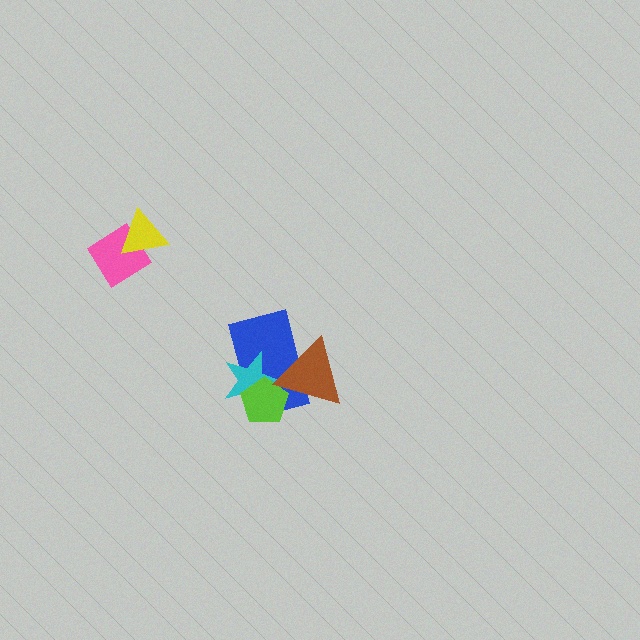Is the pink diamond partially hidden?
Yes, it is partially covered by another shape.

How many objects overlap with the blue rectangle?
3 objects overlap with the blue rectangle.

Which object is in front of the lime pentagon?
The brown triangle is in front of the lime pentagon.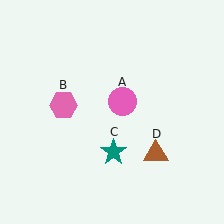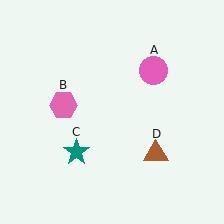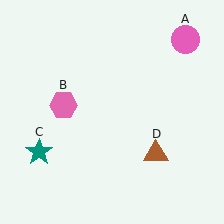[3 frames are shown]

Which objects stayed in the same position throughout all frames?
Pink hexagon (object B) and brown triangle (object D) remained stationary.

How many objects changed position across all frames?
2 objects changed position: pink circle (object A), teal star (object C).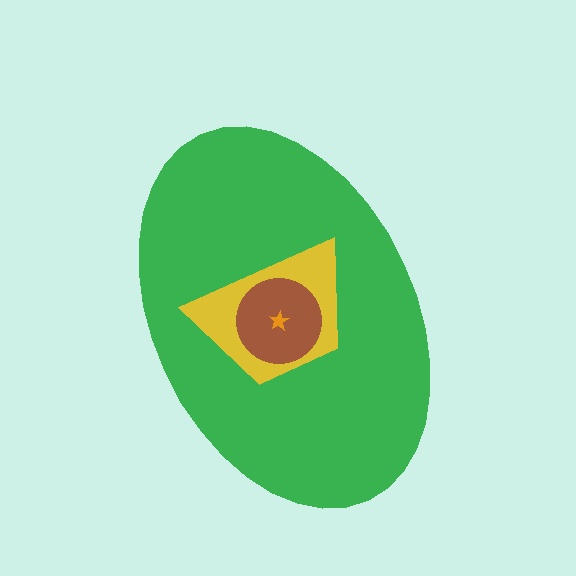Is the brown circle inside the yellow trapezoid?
Yes.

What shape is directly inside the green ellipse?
The yellow trapezoid.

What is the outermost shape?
The green ellipse.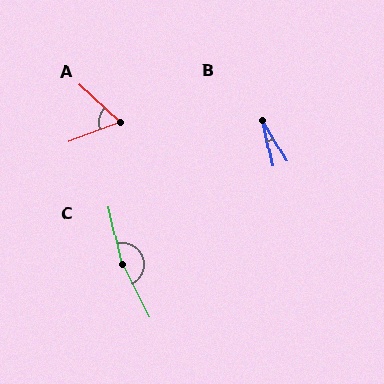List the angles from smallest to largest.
B (18°), A (63°), C (165°).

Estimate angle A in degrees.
Approximately 63 degrees.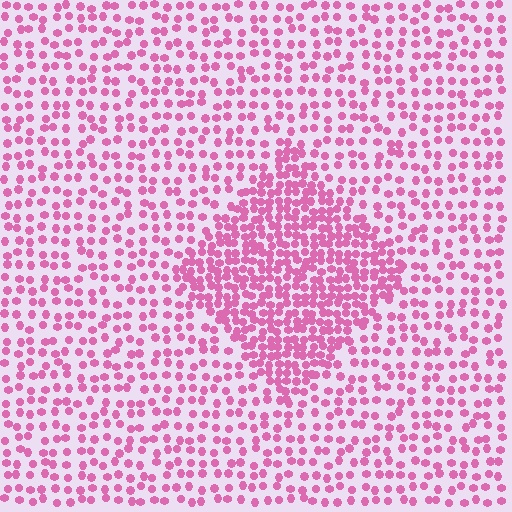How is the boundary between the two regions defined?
The boundary is defined by a change in element density (approximately 2.1x ratio). All elements are the same color, size, and shape.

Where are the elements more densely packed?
The elements are more densely packed inside the diamond boundary.